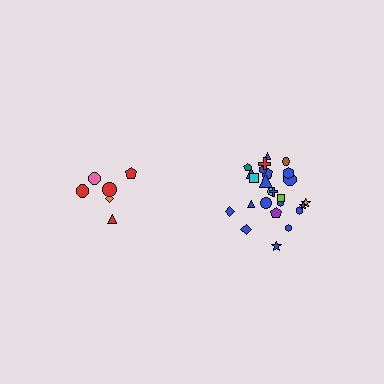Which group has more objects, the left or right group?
The right group.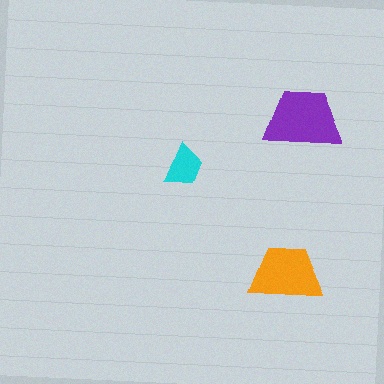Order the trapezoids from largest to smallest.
the purple one, the orange one, the cyan one.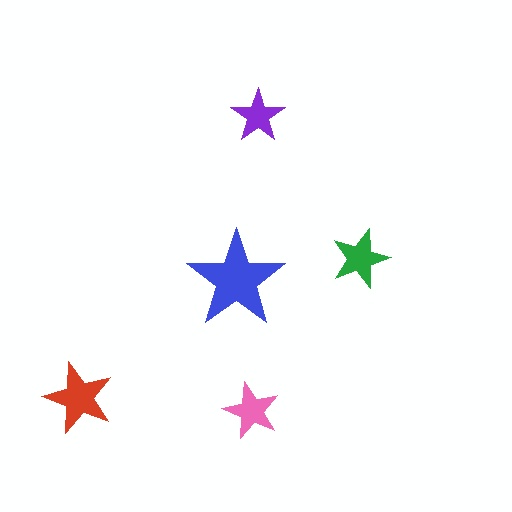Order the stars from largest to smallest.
the blue one, the red one, the green one, the pink one, the purple one.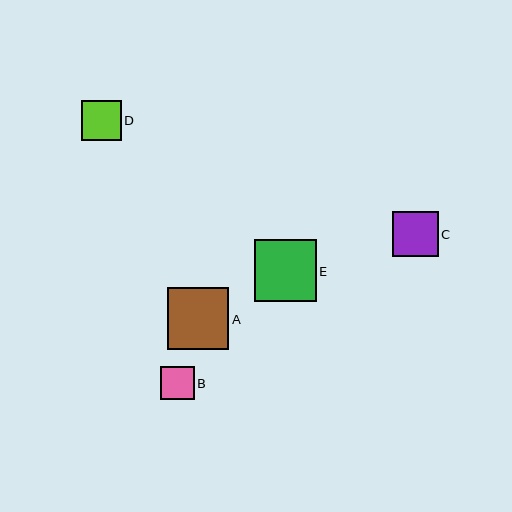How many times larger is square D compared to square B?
Square D is approximately 1.2 times the size of square B.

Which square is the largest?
Square A is the largest with a size of approximately 61 pixels.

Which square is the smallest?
Square B is the smallest with a size of approximately 34 pixels.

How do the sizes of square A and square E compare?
Square A and square E are approximately the same size.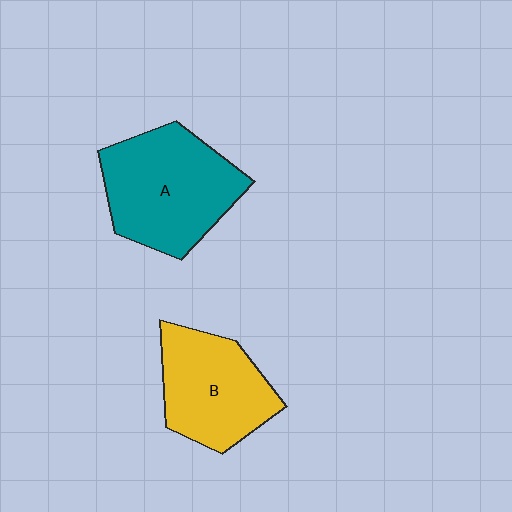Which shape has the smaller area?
Shape B (yellow).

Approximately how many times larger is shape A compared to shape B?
Approximately 1.2 times.